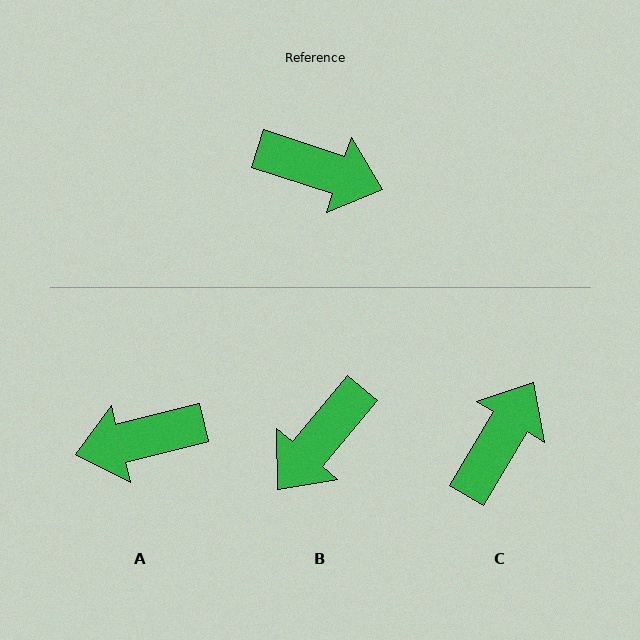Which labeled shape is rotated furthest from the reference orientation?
A, about 148 degrees away.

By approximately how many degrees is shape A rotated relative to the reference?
Approximately 148 degrees clockwise.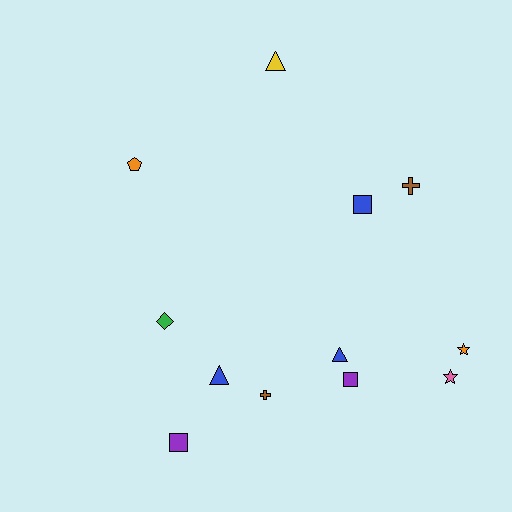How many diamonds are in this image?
There is 1 diamond.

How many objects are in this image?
There are 12 objects.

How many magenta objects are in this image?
There are no magenta objects.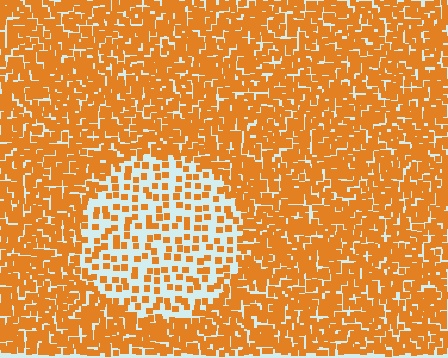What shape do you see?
I see a circle.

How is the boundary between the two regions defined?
The boundary is defined by a change in element density (approximately 2.7x ratio). All elements are the same color, size, and shape.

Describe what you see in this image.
The image contains small orange elements arranged at two different densities. A circle-shaped region is visible where the elements are less densely packed than the surrounding area.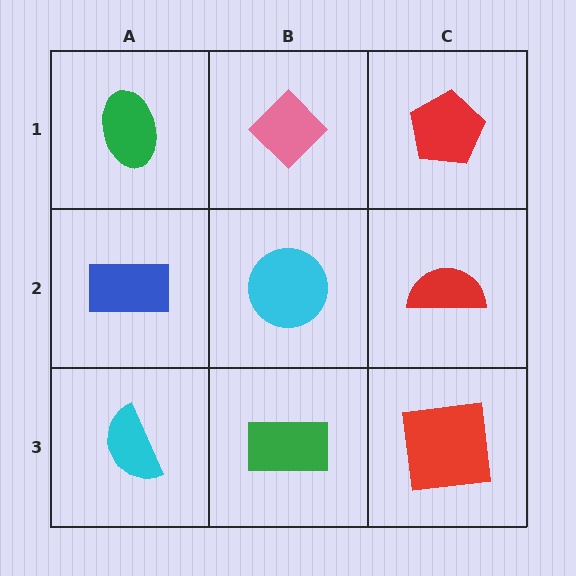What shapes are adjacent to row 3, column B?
A cyan circle (row 2, column B), a cyan semicircle (row 3, column A), a red square (row 3, column C).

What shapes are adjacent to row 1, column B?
A cyan circle (row 2, column B), a green ellipse (row 1, column A), a red pentagon (row 1, column C).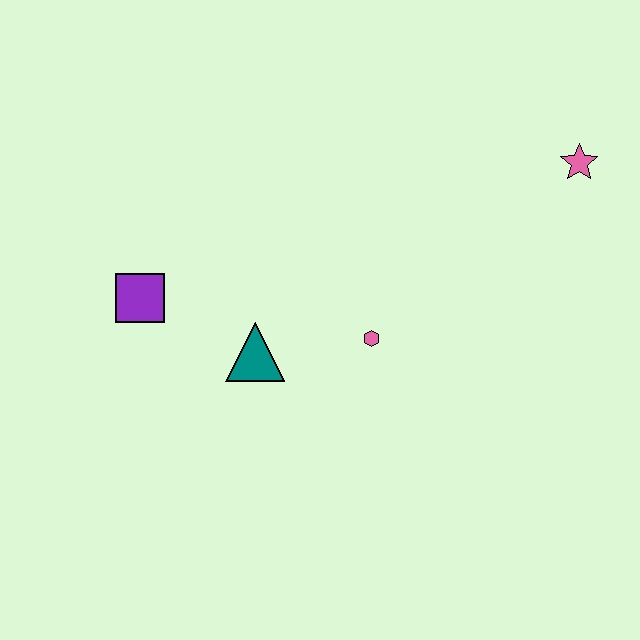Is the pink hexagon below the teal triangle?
No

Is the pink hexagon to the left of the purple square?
No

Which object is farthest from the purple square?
The pink star is farthest from the purple square.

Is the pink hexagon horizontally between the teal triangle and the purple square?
No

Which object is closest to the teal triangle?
The pink hexagon is closest to the teal triangle.